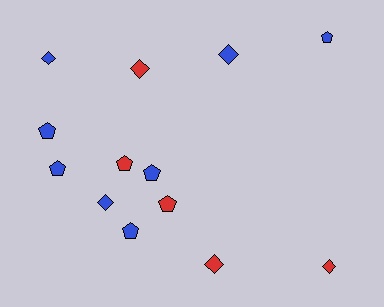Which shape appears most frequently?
Pentagon, with 7 objects.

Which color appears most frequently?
Blue, with 8 objects.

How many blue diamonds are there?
There are 3 blue diamonds.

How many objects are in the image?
There are 13 objects.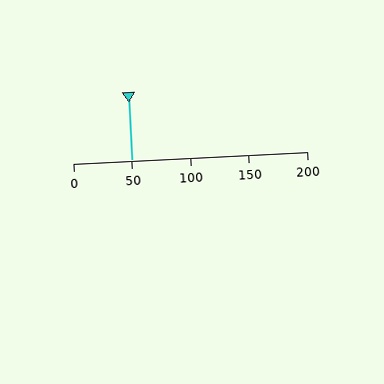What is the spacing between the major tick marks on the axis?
The major ticks are spaced 50 apart.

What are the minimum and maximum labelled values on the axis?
The axis runs from 0 to 200.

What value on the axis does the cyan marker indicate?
The marker indicates approximately 50.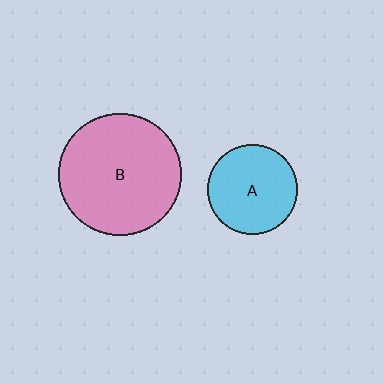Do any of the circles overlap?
No, none of the circles overlap.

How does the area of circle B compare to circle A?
Approximately 1.9 times.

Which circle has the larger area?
Circle B (pink).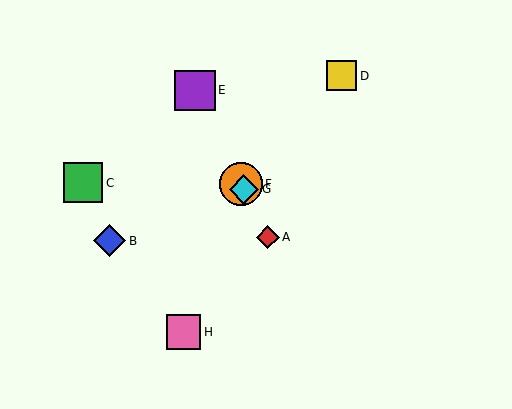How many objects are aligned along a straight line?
4 objects (A, E, F, G) are aligned along a straight line.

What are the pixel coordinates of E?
Object E is at (195, 90).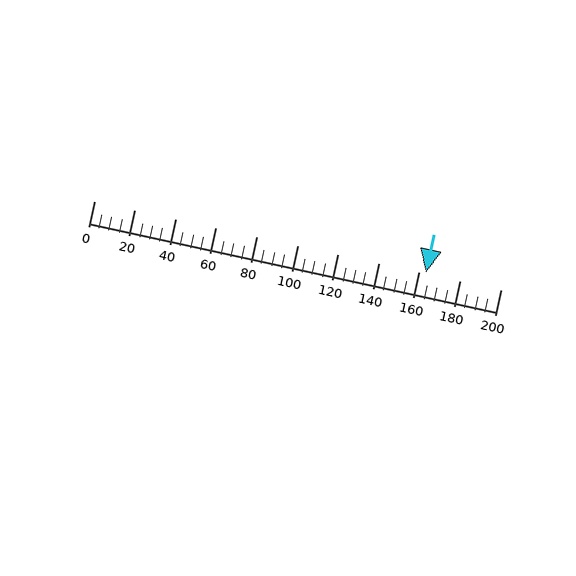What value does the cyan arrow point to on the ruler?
The cyan arrow points to approximately 163.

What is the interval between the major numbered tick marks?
The major tick marks are spaced 20 units apart.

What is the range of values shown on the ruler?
The ruler shows values from 0 to 200.